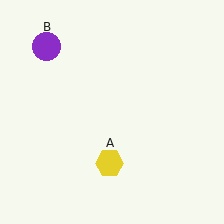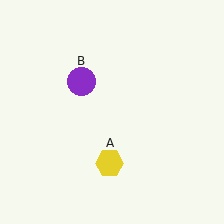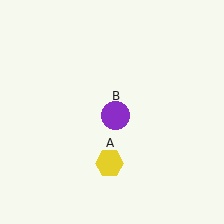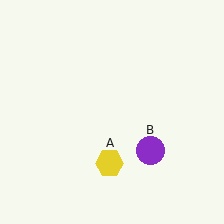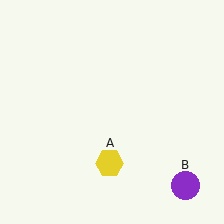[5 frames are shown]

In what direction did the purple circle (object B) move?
The purple circle (object B) moved down and to the right.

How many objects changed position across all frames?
1 object changed position: purple circle (object B).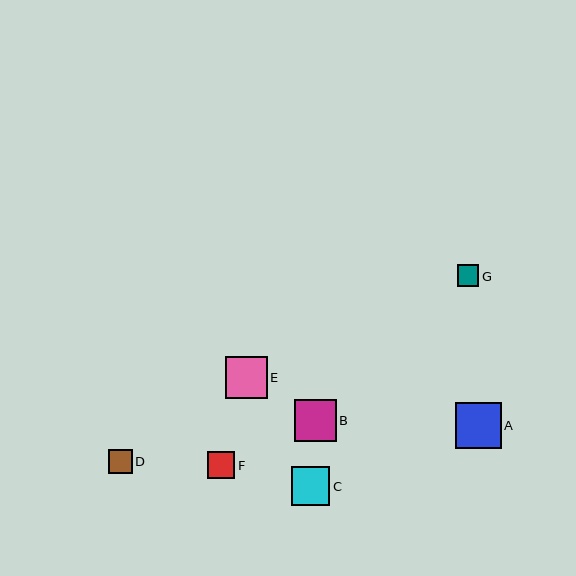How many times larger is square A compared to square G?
Square A is approximately 2.1 times the size of square G.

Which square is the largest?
Square A is the largest with a size of approximately 46 pixels.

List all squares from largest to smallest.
From largest to smallest: A, B, E, C, F, D, G.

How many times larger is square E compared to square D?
Square E is approximately 1.7 times the size of square D.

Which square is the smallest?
Square G is the smallest with a size of approximately 22 pixels.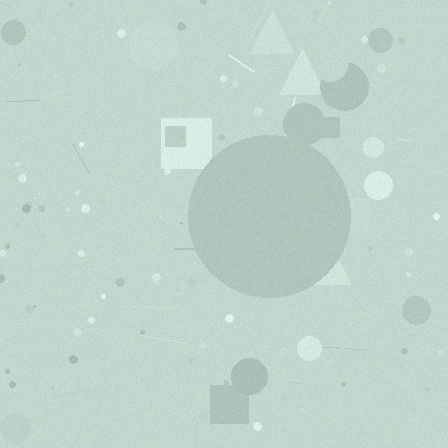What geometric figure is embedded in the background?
A circle is embedded in the background.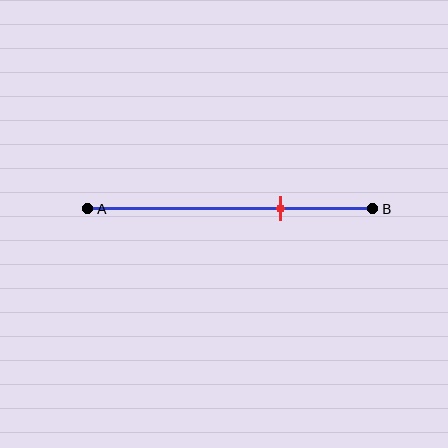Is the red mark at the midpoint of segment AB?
No, the mark is at about 70% from A, not at the 50% midpoint.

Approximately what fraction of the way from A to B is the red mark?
The red mark is approximately 70% of the way from A to B.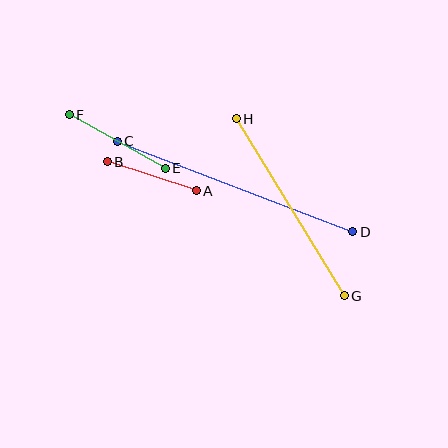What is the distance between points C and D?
The distance is approximately 252 pixels.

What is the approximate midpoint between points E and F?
The midpoint is at approximately (117, 141) pixels.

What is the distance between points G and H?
The distance is approximately 207 pixels.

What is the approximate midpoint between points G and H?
The midpoint is at approximately (290, 207) pixels.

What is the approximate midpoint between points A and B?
The midpoint is at approximately (152, 176) pixels.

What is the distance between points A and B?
The distance is approximately 93 pixels.